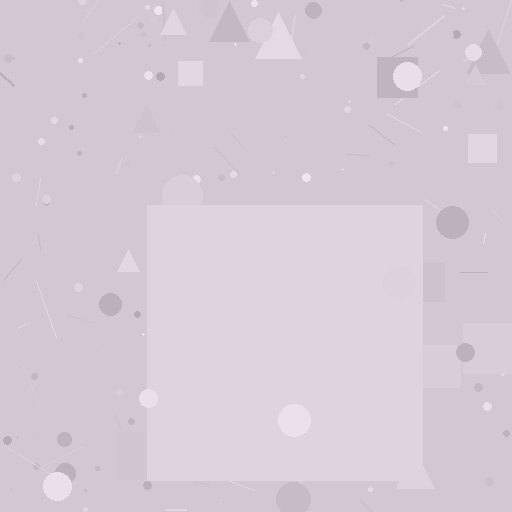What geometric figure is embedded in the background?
A square is embedded in the background.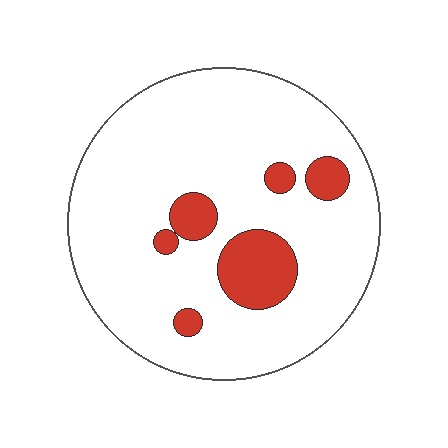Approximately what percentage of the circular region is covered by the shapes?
Approximately 15%.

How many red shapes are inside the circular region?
6.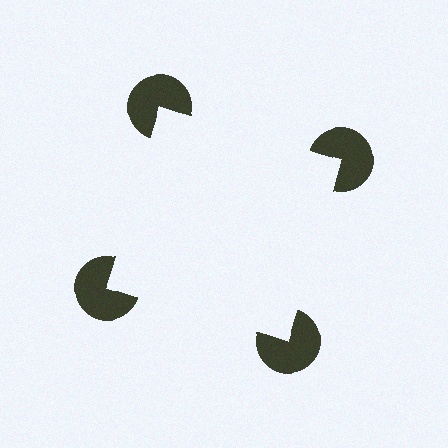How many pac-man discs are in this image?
There are 4 — one at each vertex of the illusory square.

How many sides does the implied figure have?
4 sides.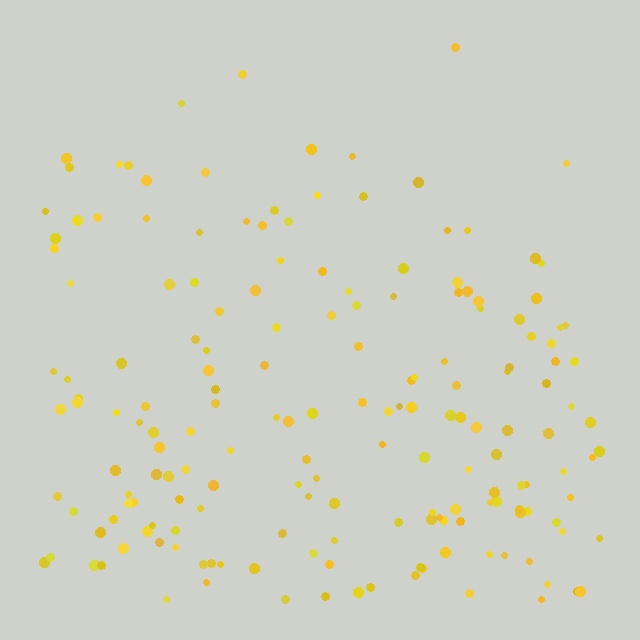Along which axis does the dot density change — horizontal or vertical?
Vertical.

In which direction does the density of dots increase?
From top to bottom, with the bottom side densest.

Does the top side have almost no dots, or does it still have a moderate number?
Still a moderate number, just noticeably fewer than the bottom.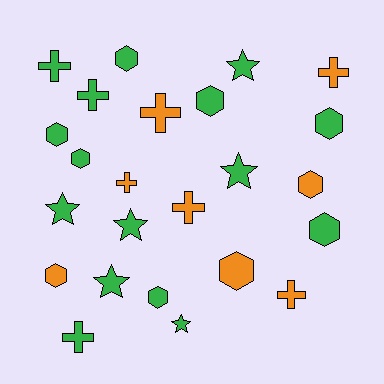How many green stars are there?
There are 6 green stars.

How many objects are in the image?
There are 24 objects.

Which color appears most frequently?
Green, with 16 objects.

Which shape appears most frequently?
Hexagon, with 10 objects.